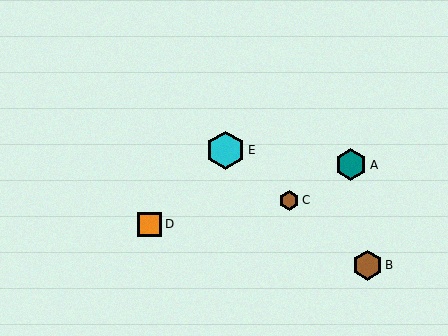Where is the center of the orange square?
The center of the orange square is at (150, 224).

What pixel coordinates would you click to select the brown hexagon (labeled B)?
Click at (367, 265) to select the brown hexagon B.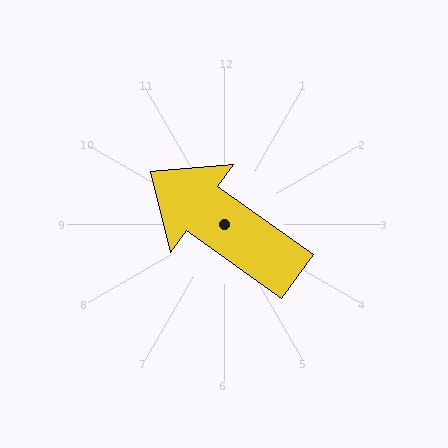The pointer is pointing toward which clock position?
Roughly 10 o'clock.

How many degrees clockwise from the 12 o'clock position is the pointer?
Approximately 306 degrees.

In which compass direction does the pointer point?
Northwest.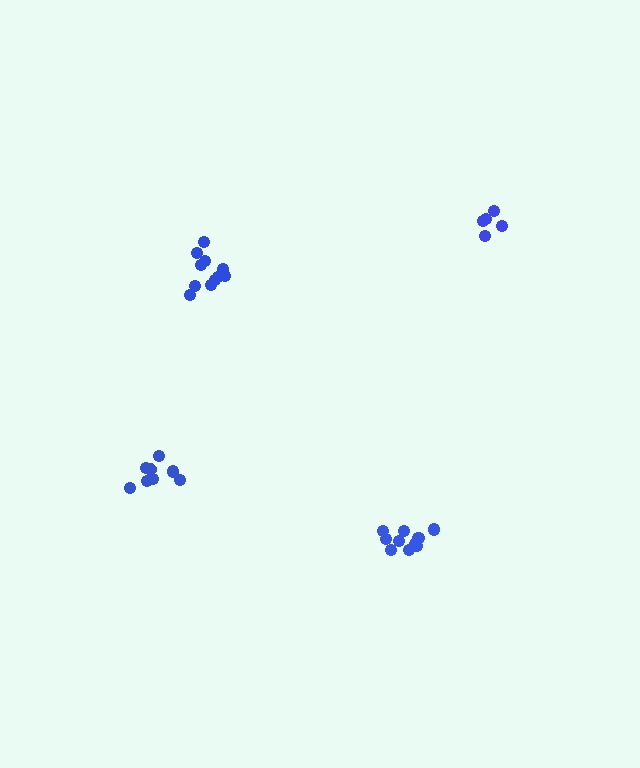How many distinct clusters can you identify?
There are 4 distinct clusters.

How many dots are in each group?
Group 1: 8 dots, Group 2: 5 dots, Group 3: 11 dots, Group 4: 10 dots (34 total).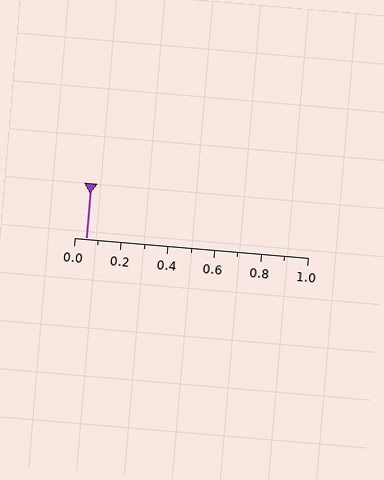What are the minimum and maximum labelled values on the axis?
The axis runs from 0.0 to 1.0.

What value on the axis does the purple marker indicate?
The marker indicates approximately 0.05.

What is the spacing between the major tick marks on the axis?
The major ticks are spaced 0.2 apart.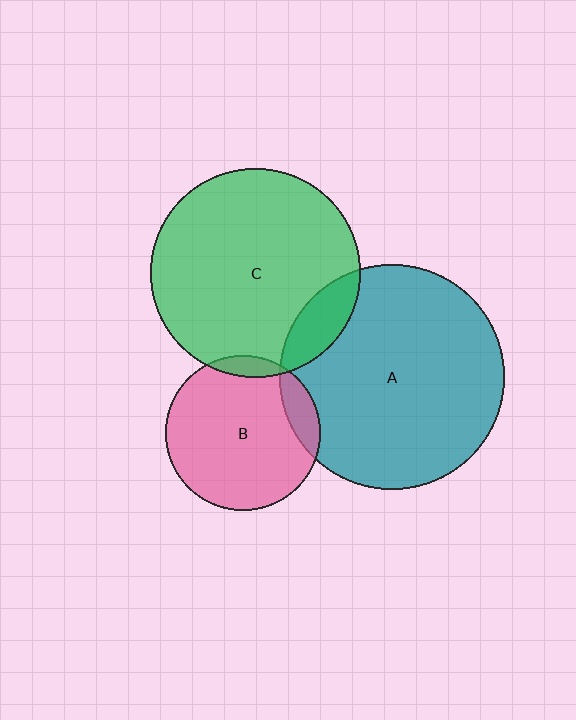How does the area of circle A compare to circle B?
Approximately 2.1 times.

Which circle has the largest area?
Circle A (teal).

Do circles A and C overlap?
Yes.